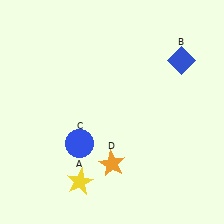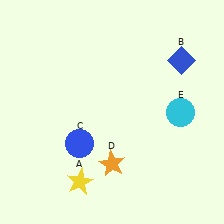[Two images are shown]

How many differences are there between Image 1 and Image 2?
There is 1 difference between the two images.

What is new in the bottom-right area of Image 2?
A cyan circle (E) was added in the bottom-right area of Image 2.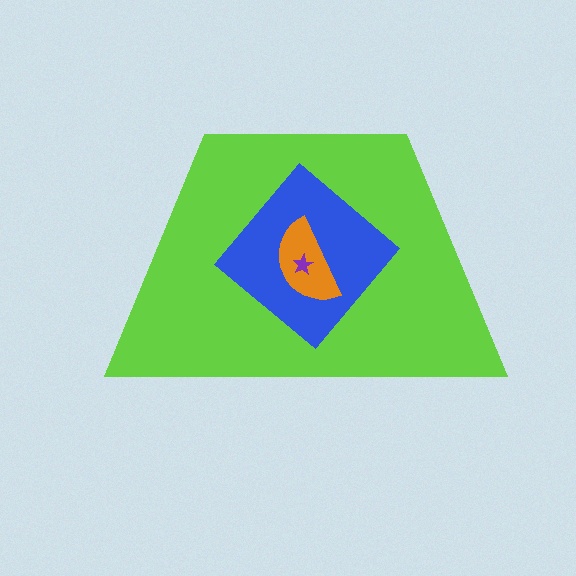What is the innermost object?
The purple star.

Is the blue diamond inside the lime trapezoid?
Yes.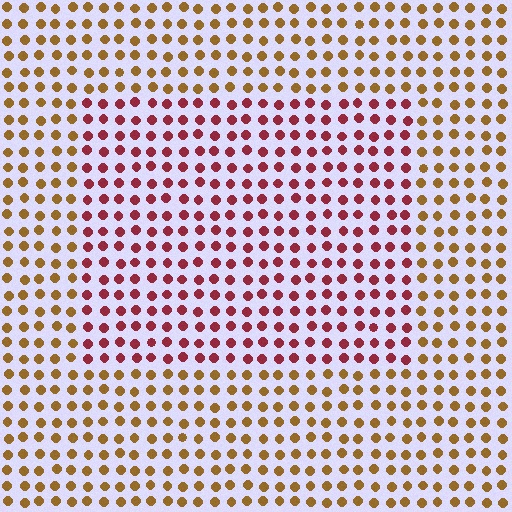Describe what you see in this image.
The image is filled with small brown elements in a uniform arrangement. A rectangle-shaped region is visible where the elements are tinted to a slightly different hue, forming a subtle color boundary.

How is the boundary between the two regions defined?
The boundary is defined purely by a slight shift in hue (about 49 degrees). Spacing, size, and orientation are identical on both sides.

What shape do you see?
I see a rectangle.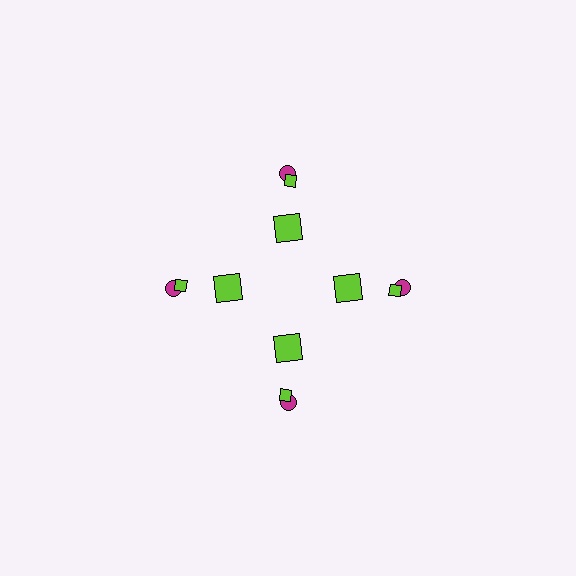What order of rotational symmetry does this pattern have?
This pattern has 4-fold rotational symmetry.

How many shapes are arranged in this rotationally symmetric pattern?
There are 12 shapes, arranged in 4 groups of 3.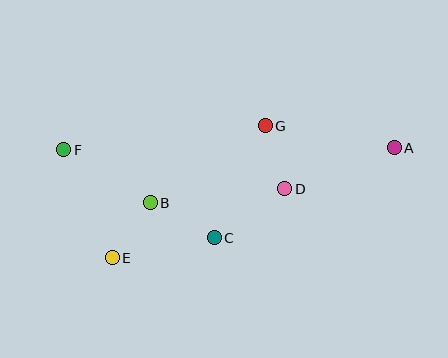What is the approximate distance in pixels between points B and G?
The distance between B and G is approximately 138 pixels.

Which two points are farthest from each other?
Points A and F are farthest from each other.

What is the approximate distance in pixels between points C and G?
The distance between C and G is approximately 123 pixels.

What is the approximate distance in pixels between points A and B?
The distance between A and B is approximately 250 pixels.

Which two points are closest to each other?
Points D and G are closest to each other.